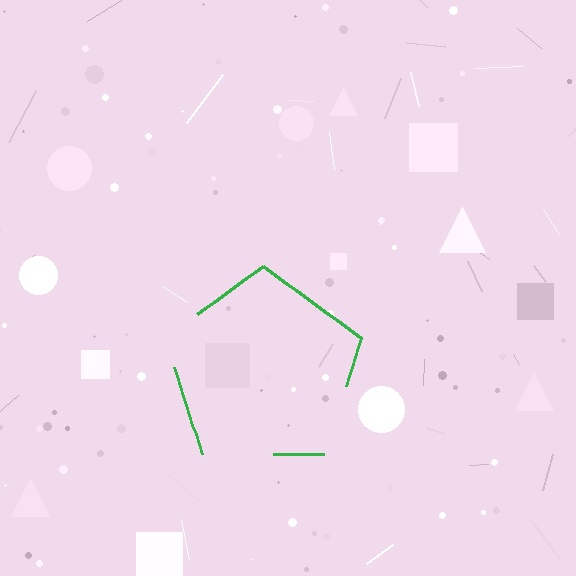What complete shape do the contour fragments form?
The contour fragments form a pentagon.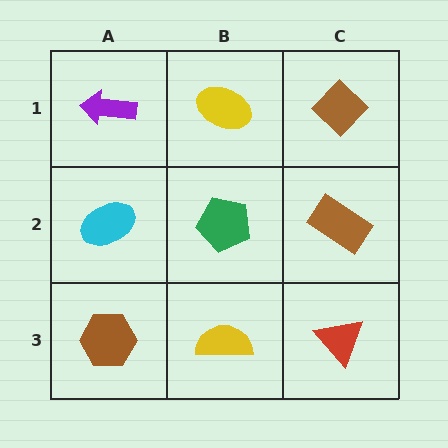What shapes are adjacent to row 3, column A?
A cyan ellipse (row 2, column A), a yellow semicircle (row 3, column B).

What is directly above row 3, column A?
A cyan ellipse.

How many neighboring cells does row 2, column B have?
4.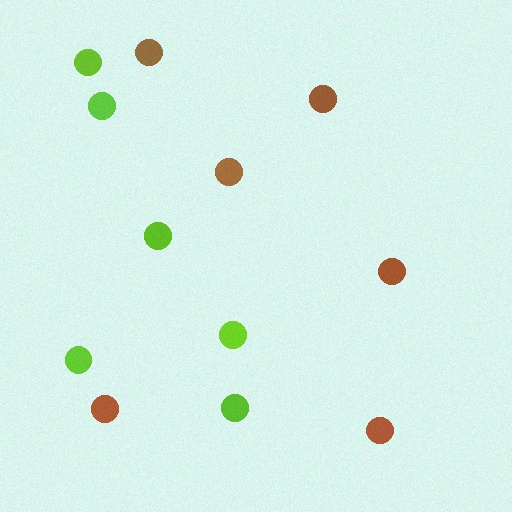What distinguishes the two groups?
There are 2 groups: one group of lime circles (6) and one group of brown circles (6).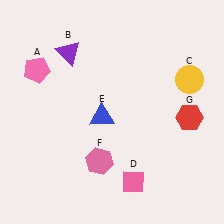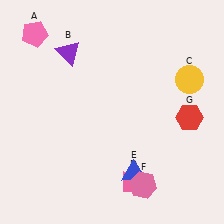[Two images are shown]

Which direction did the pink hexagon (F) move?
The pink hexagon (F) moved right.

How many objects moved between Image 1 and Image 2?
3 objects moved between the two images.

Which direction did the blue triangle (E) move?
The blue triangle (E) moved down.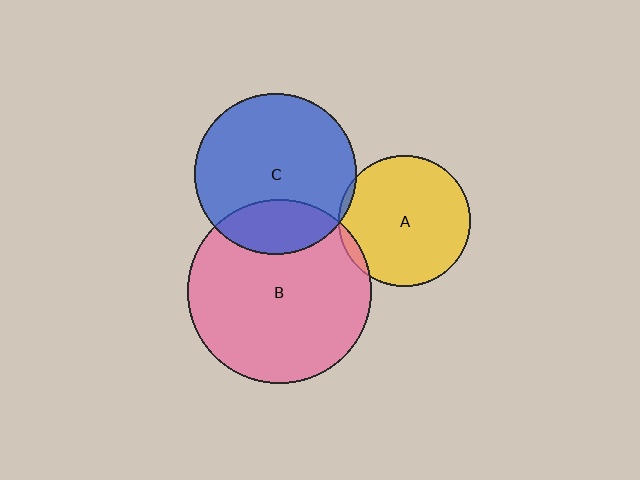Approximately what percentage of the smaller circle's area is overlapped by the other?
Approximately 5%.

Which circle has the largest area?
Circle B (pink).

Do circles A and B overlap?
Yes.